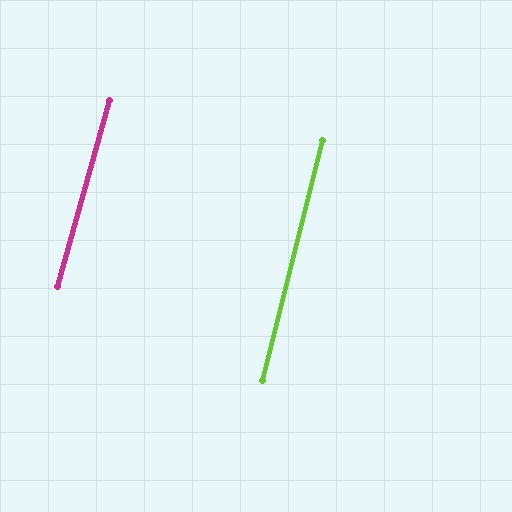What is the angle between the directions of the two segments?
Approximately 2 degrees.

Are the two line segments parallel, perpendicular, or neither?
Parallel — their directions differ by only 1.8°.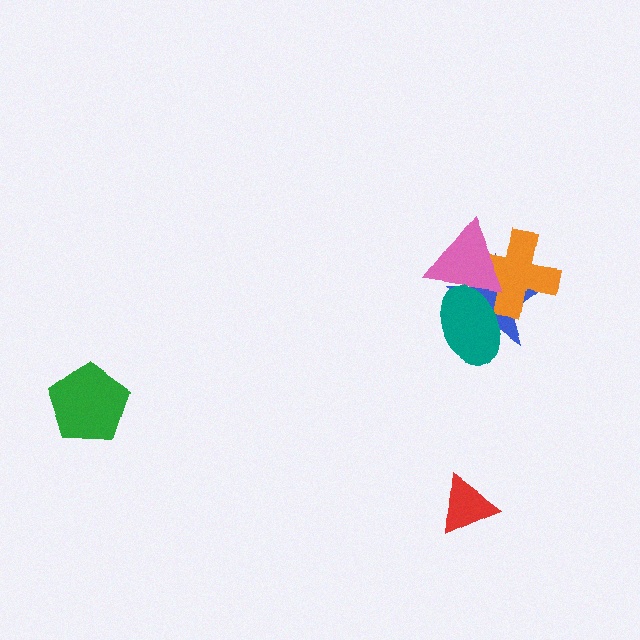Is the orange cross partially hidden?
Yes, it is partially covered by another shape.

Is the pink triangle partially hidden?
Yes, it is partially covered by another shape.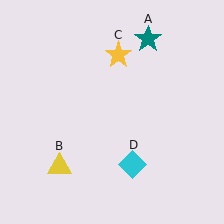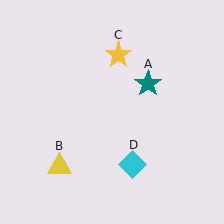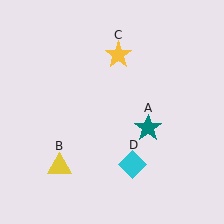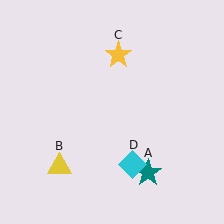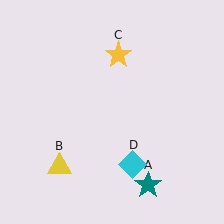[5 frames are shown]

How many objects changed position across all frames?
1 object changed position: teal star (object A).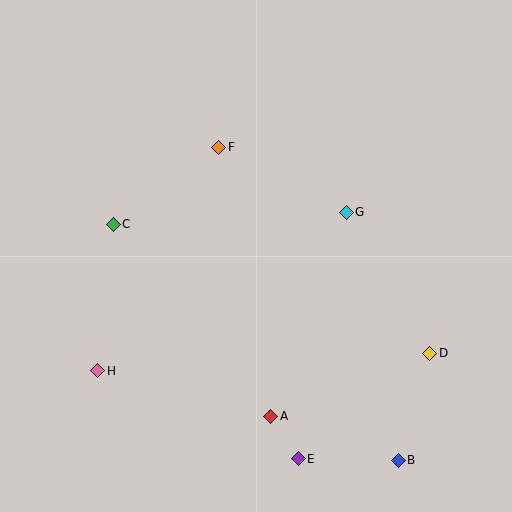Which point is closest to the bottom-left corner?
Point H is closest to the bottom-left corner.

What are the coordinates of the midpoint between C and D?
The midpoint between C and D is at (272, 289).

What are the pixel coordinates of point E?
Point E is at (298, 459).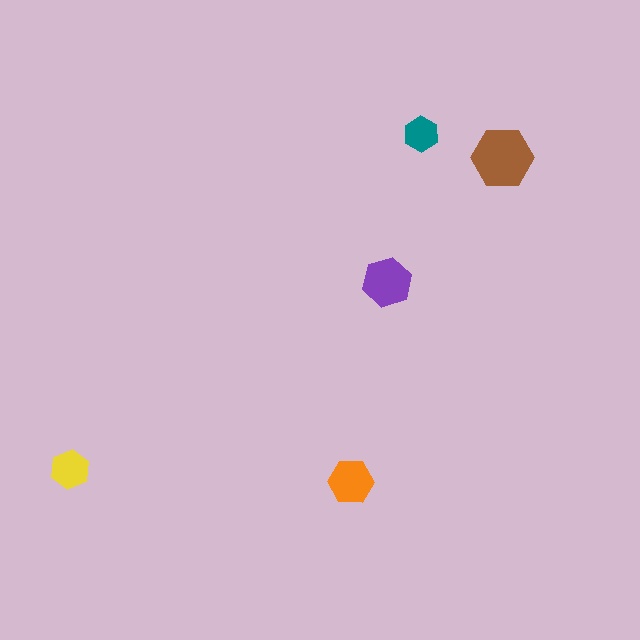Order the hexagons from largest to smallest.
the brown one, the purple one, the orange one, the yellow one, the teal one.